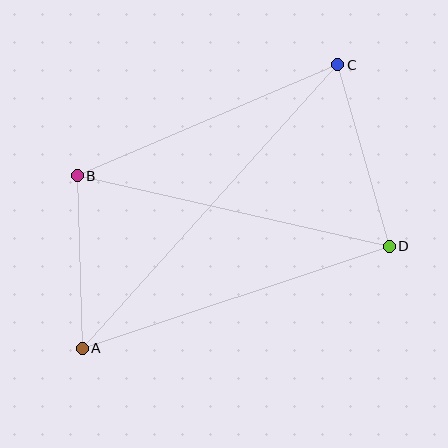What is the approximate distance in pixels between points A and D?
The distance between A and D is approximately 324 pixels.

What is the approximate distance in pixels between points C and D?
The distance between C and D is approximately 189 pixels.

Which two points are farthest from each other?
Points A and C are farthest from each other.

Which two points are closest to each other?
Points A and B are closest to each other.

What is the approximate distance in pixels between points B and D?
The distance between B and D is approximately 320 pixels.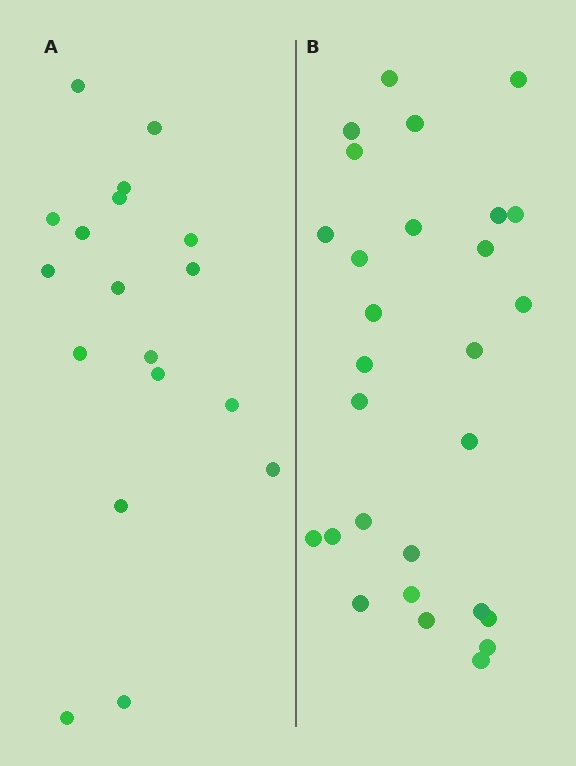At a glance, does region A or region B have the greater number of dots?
Region B (the right region) has more dots.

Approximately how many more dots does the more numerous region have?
Region B has roughly 10 or so more dots than region A.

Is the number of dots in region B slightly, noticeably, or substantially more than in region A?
Region B has substantially more. The ratio is roughly 1.6 to 1.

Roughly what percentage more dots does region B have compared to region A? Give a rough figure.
About 55% more.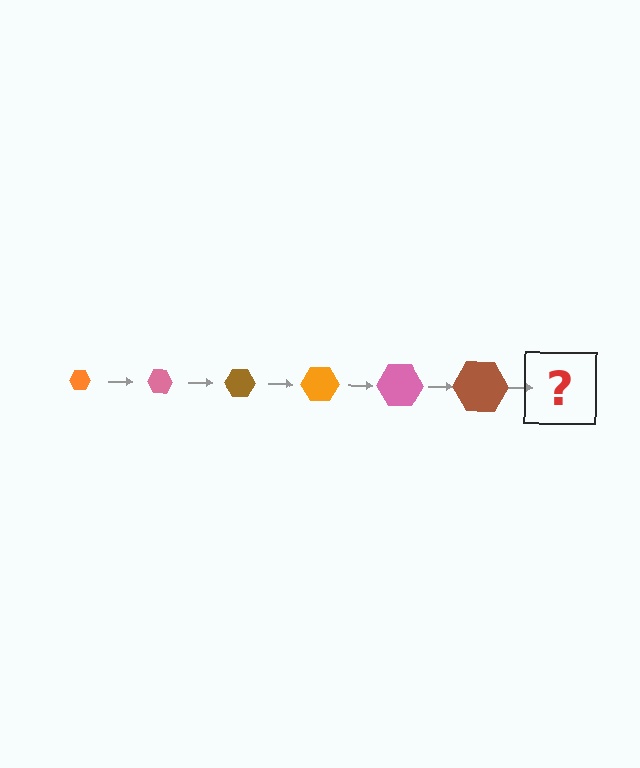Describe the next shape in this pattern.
It should be an orange hexagon, larger than the previous one.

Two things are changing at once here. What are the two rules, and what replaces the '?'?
The two rules are that the hexagon grows larger each step and the color cycles through orange, pink, and brown. The '?' should be an orange hexagon, larger than the previous one.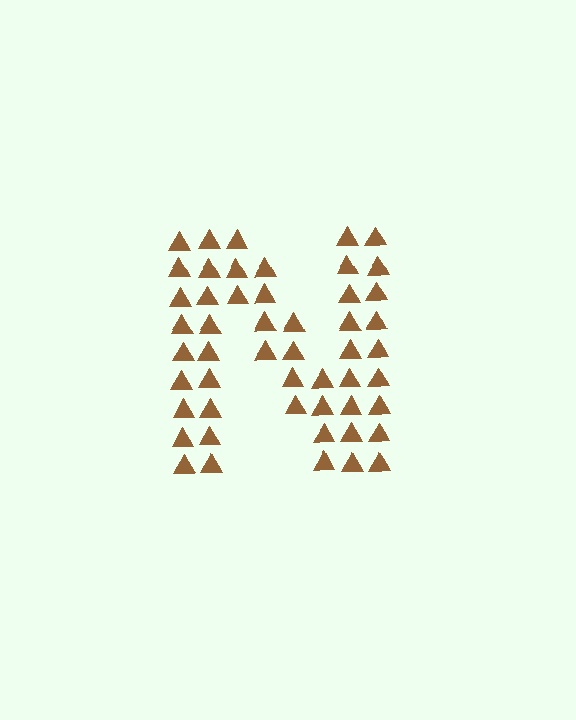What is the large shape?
The large shape is the letter N.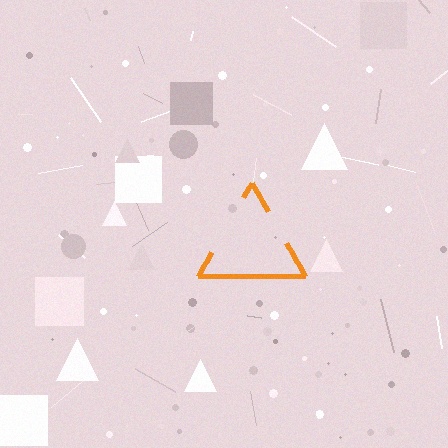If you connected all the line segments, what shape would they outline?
They would outline a triangle.